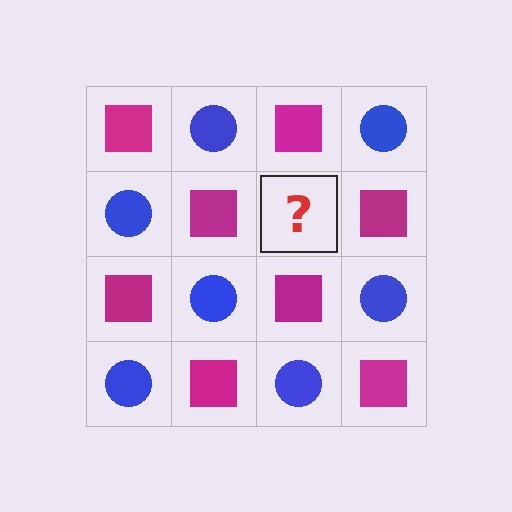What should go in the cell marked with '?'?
The missing cell should contain a blue circle.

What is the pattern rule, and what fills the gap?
The rule is that it alternates magenta square and blue circle in a checkerboard pattern. The gap should be filled with a blue circle.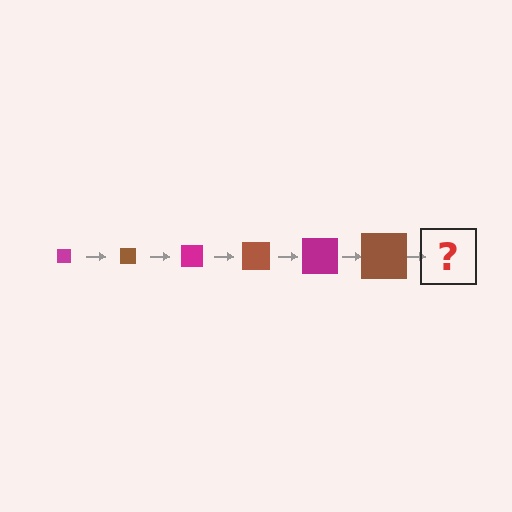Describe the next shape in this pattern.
It should be a magenta square, larger than the previous one.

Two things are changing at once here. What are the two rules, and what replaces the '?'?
The two rules are that the square grows larger each step and the color cycles through magenta and brown. The '?' should be a magenta square, larger than the previous one.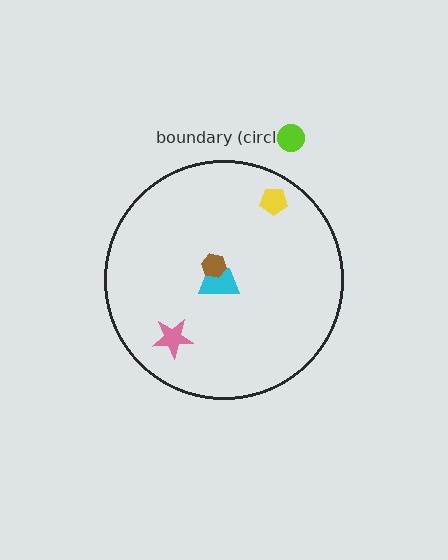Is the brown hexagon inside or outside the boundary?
Inside.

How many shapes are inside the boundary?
4 inside, 1 outside.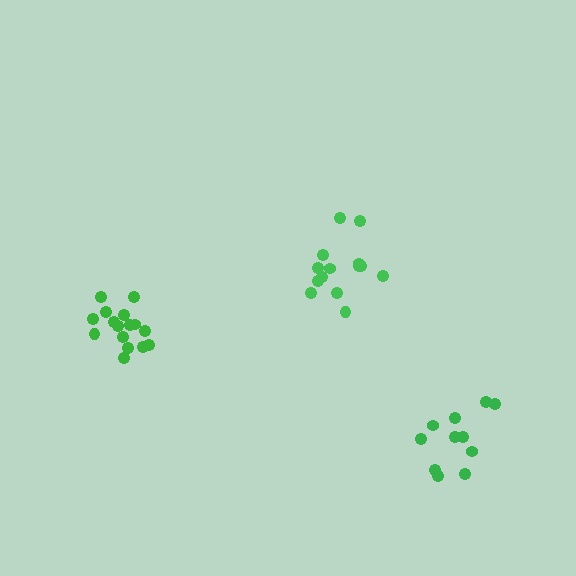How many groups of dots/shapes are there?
There are 3 groups.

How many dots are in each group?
Group 1: 11 dots, Group 2: 14 dots, Group 3: 16 dots (41 total).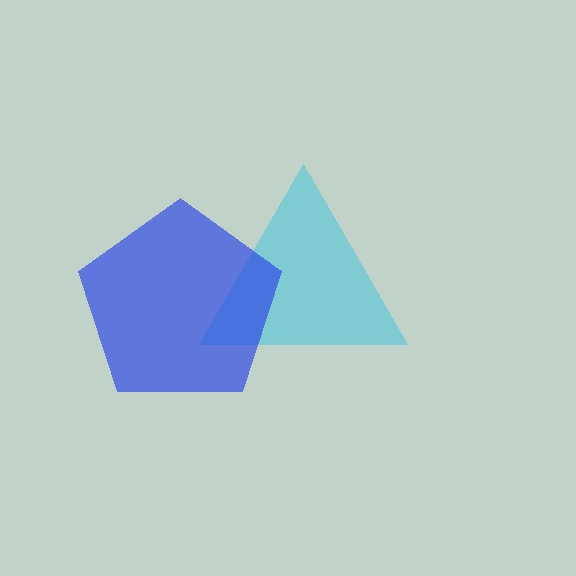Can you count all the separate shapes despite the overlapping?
Yes, there are 2 separate shapes.